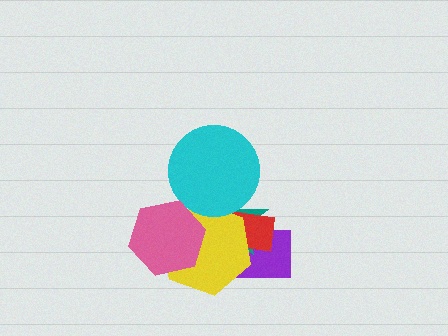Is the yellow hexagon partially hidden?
Yes, it is partially covered by another shape.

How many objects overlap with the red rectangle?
3 objects overlap with the red rectangle.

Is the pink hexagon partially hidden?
No, no other shape covers it.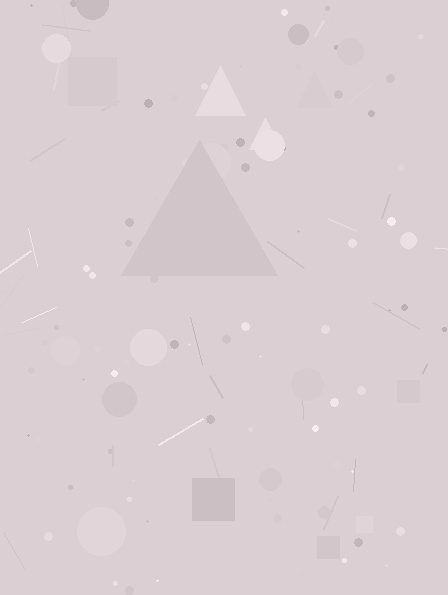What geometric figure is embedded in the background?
A triangle is embedded in the background.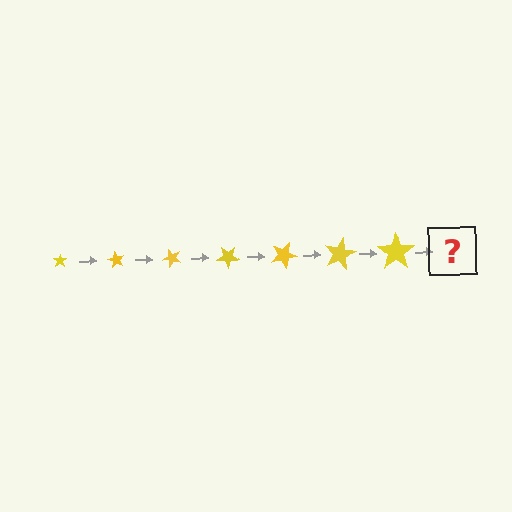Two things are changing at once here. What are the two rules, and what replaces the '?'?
The two rules are that the star grows larger each step and it rotates 60 degrees each step. The '?' should be a star, larger than the previous one and rotated 420 degrees from the start.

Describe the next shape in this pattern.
It should be a star, larger than the previous one and rotated 420 degrees from the start.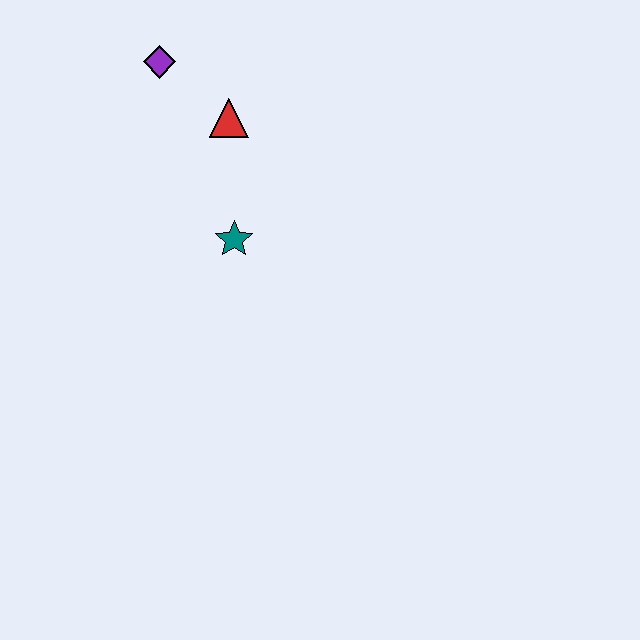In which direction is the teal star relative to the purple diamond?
The teal star is below the purple diamond.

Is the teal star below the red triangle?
Yes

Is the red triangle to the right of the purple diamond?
Yes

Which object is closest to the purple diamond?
The red triangle is closest to the purple diamond.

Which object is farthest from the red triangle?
The teal star is farthest from the red triangle.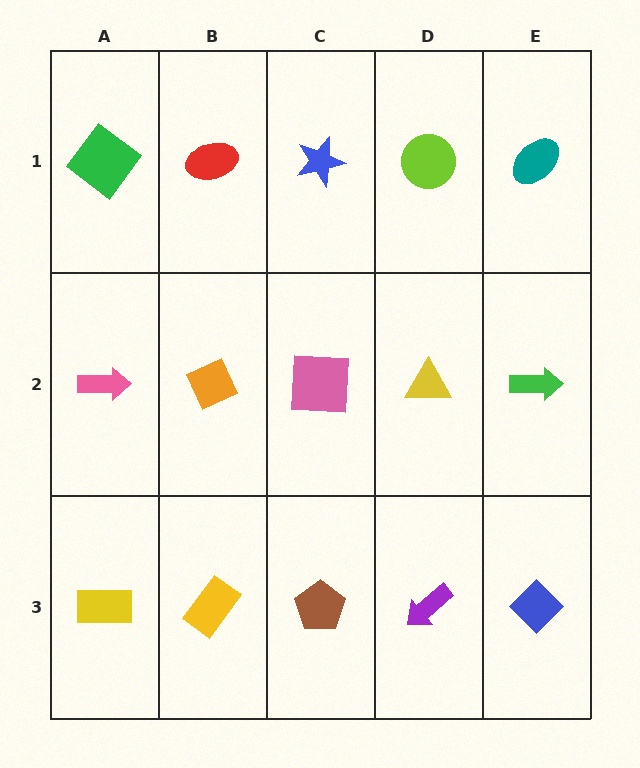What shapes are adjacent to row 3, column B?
An orange diamond (row 2, column B), a yellow rectangle (row 3, column A), a brown pentagon (row 3, column C).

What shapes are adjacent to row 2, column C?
A blue star (row 1, column C), a brown pentagon (row 3, column C), an orange diamond (row 2, column B), a yellow triangle (row 2, column D).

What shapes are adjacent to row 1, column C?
A pink square (row 2, column C), a red ellipse (row 1, column B), a lime circle (row 1, column D).